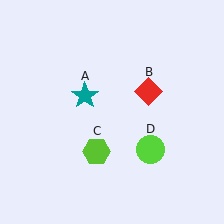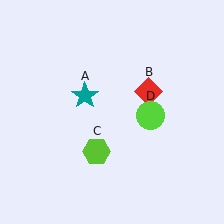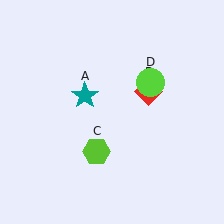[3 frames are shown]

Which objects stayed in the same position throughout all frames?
Teal star (object A) and red diamond (object B) and lime hexagon (object C) remained stationary.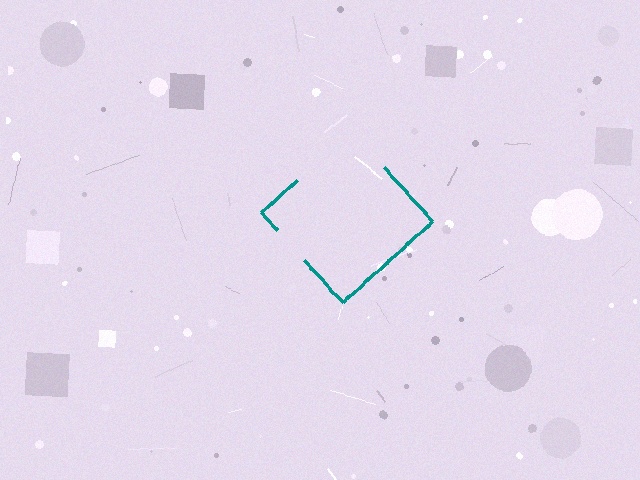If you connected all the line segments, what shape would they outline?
They would outline a diamond.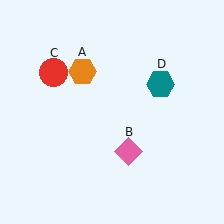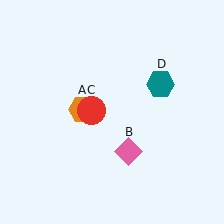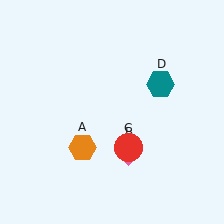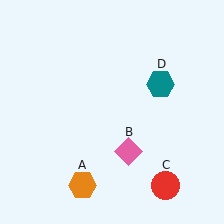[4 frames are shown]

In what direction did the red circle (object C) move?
The red circle (object C) moved down and to the right.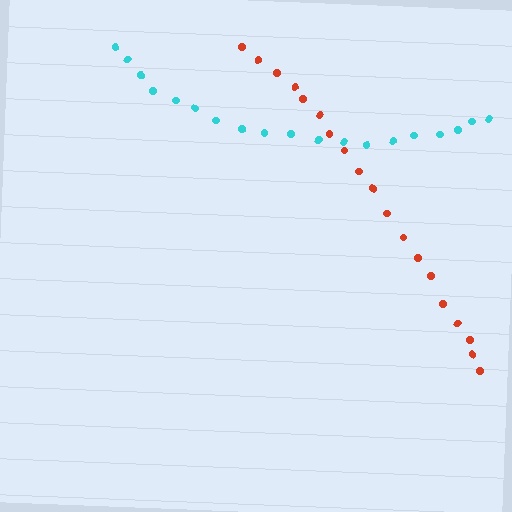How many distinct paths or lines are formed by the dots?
There are 2 distinct paths.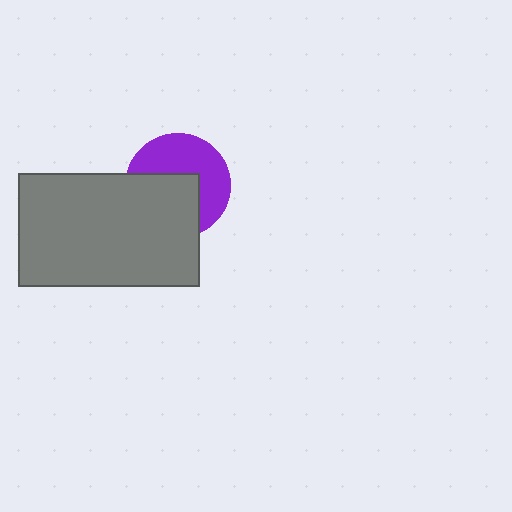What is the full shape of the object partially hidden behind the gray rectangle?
The partially hidden object is a purple circle.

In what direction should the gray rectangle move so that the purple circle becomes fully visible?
The gray rectangle should move toward the lower-left. That is the shortest direction to clear the overlap and leave the purple circle fully visible.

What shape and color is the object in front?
The object in front is a gray rectangle.